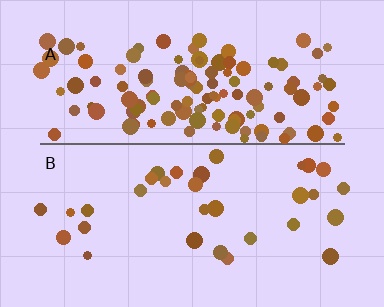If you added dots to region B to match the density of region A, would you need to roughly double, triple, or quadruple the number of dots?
Approximately quadruple.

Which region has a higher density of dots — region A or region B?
A (the top).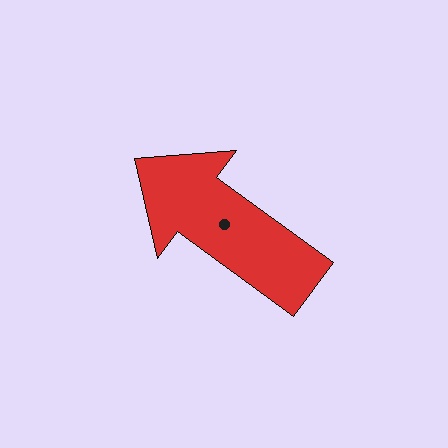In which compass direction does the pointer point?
Northwest.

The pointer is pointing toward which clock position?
Roughly 10 o'clock.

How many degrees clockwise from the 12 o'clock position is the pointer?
Approximately 306 degrees.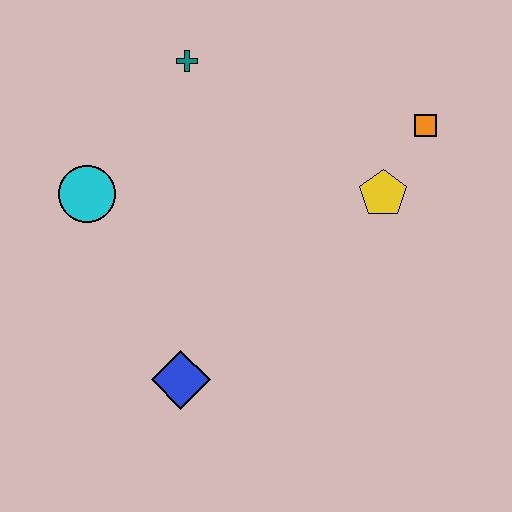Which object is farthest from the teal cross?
The blue diamond is farthest from the teal cross.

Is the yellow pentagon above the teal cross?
No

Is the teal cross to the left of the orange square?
Yes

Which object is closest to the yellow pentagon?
The orange square is closest to the yellow pentagon.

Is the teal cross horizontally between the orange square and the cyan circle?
Yes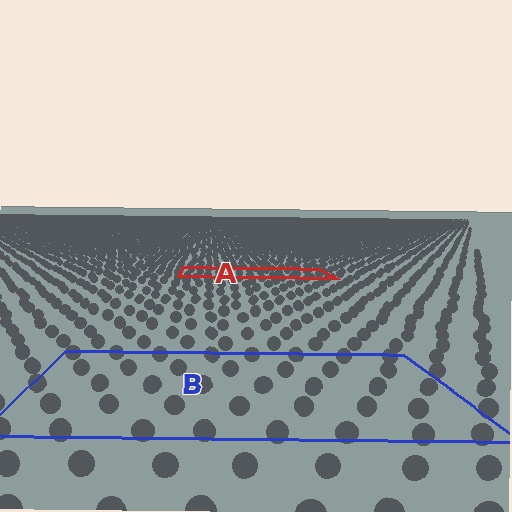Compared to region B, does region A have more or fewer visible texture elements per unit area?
Region A has more texture elements per unit area — they are packed more densely because it is farther away.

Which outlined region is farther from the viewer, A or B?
Region A is farther from the viewer — the texture elements inside it appear smaller and more densely packed.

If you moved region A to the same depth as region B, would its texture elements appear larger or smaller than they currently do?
They would appear larger. At a closer depth, the same texture elements are projected at a bigger on-screen size.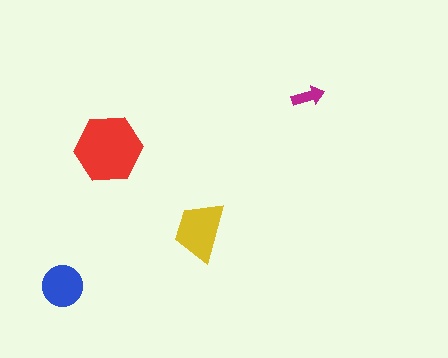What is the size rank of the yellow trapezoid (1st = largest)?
2nd.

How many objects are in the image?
There are 4 objects in the image.